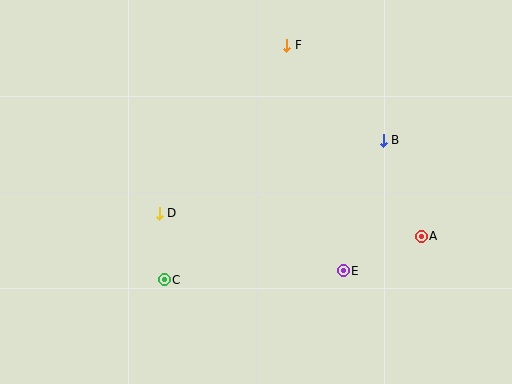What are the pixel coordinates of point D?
Point D is at (159, 213).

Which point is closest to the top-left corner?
Point D is closest to the top-left corner.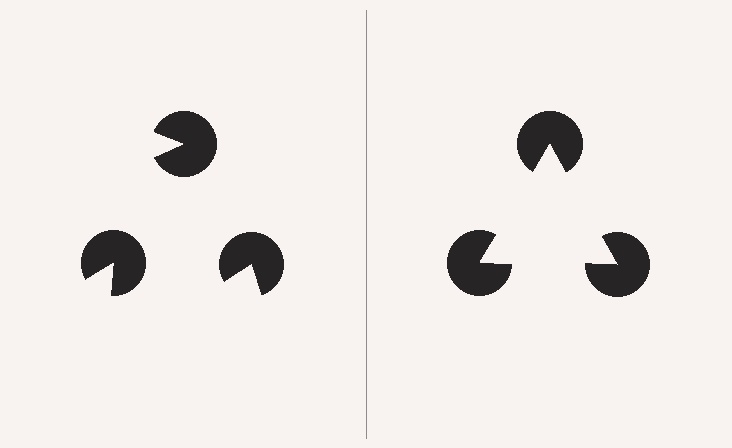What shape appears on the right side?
An illusory triangle.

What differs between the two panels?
The pac-man discs are positioned identically on both sides; only the wedge orientations differ. On the right they align to a triangle; on the left they are misaligned.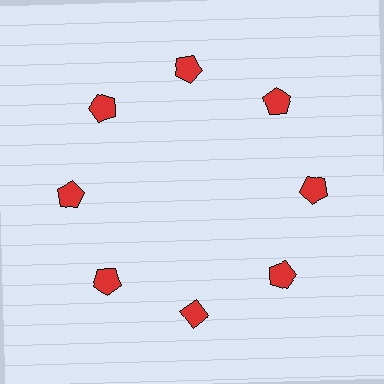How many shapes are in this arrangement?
There are 8 shapes arranged in a ring pattern.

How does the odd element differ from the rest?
It has a different shape: diamond instead of pentagon.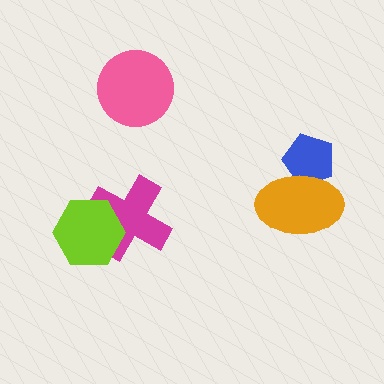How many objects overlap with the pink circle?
0 objects overlap with the pink circle.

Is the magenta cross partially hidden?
Yes, it is partially covered by another shape.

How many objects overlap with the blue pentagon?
1 object overlaps with the blue pentagon.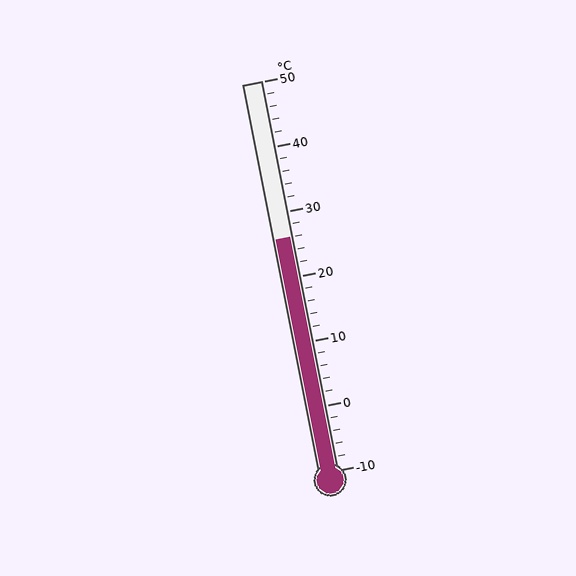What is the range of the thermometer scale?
The thermometer scale ranges from -10°C to 50°C.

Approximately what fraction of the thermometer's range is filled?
The thermometer is filled to approximately 60% of its range.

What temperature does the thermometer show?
The thermometer shows approximately 26°C.